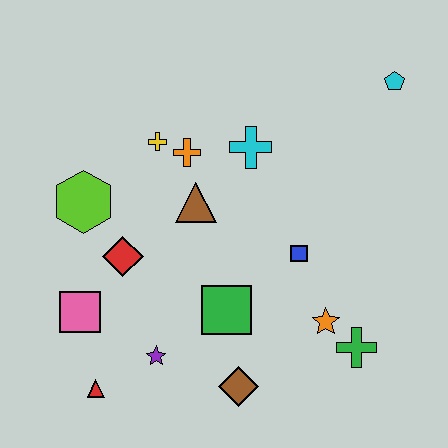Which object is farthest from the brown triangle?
The cyan pentagon is farthest from the brown triangle.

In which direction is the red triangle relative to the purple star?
The red triangle is to the left of the purple star.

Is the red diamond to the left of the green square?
Yes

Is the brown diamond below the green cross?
Yes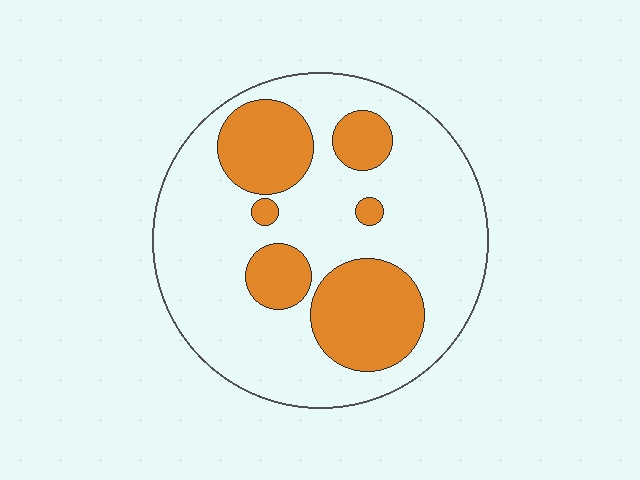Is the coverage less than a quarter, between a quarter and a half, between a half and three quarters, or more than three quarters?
Between a quarter and a half.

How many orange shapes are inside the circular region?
6.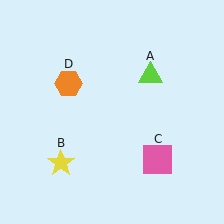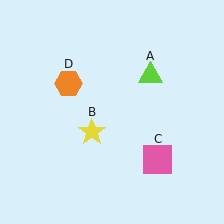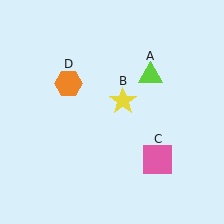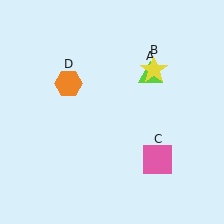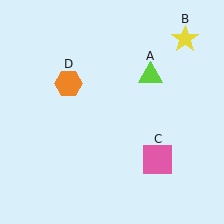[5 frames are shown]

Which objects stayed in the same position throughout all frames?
Lime triangle (object A) and pink square (object C) and orange hexagon (object D) remained stationary.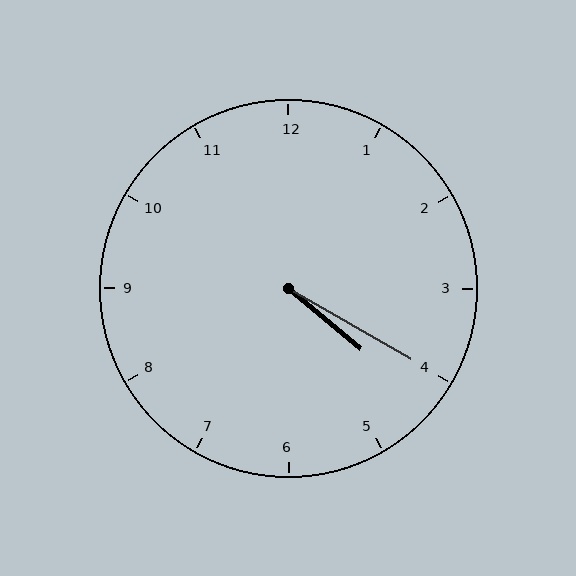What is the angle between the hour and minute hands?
Approximately 10 degrees.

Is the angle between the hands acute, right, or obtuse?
It is acute.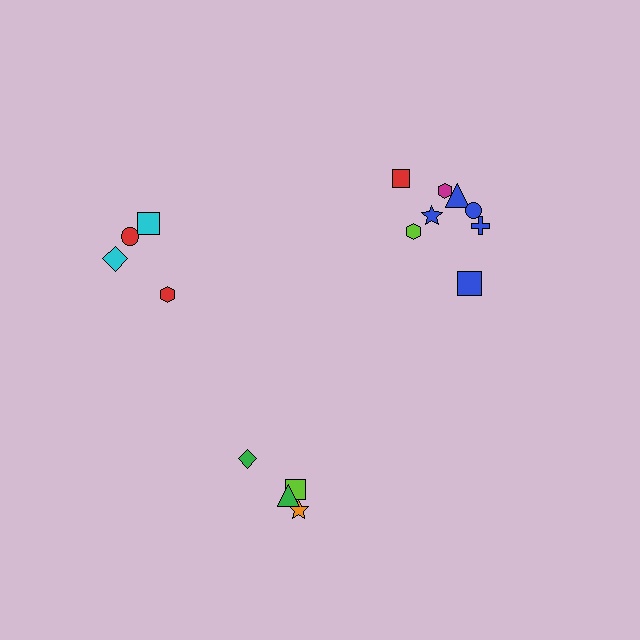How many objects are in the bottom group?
There are 4 objects.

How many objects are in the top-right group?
There are 8 objects.